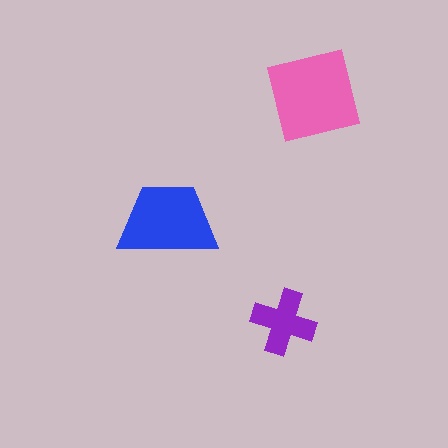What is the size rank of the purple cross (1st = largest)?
3rd.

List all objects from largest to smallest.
The pink square, the blue trapezoid, the purple cross.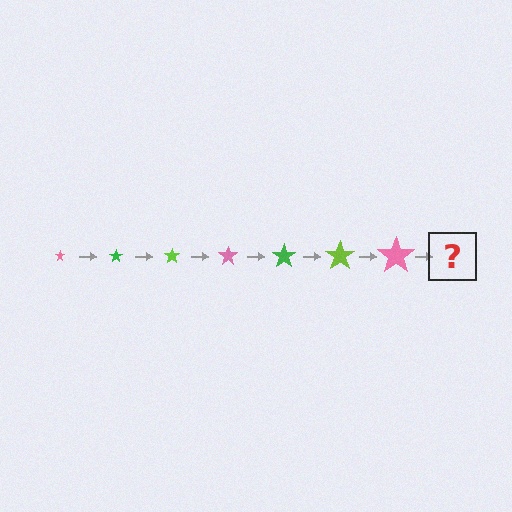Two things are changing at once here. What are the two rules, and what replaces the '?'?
The two rules are that the star grows larger each step and the color cycles through pink, green, and lime. The '?' should be a green star, larger than the previous one.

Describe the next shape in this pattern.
It should be a green star, larger than the previous one.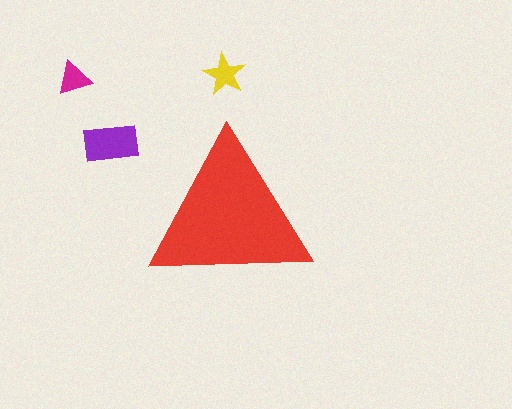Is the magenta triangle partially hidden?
No, the magenta triangle is fully visible.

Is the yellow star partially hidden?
No, the yellow star is fully visible.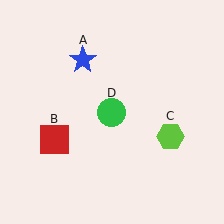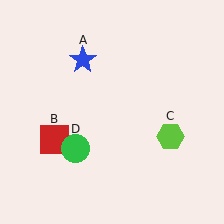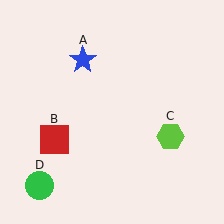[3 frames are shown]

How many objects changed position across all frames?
1 object changed position: green circle (object D).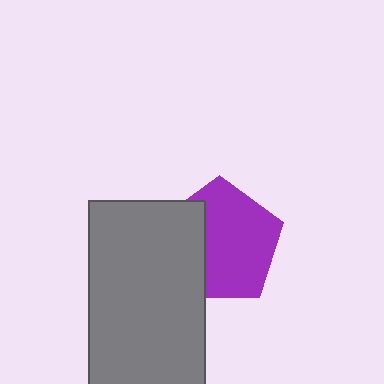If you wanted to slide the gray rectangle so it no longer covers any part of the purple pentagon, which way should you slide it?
Slide it left — that is the most direct way to separate the two shapes.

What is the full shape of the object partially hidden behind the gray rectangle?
The partially hidden object is a purple pentagon.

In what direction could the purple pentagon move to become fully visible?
The purple pentagon could move right. That would shift it out from behind the gray rectangle entirely.